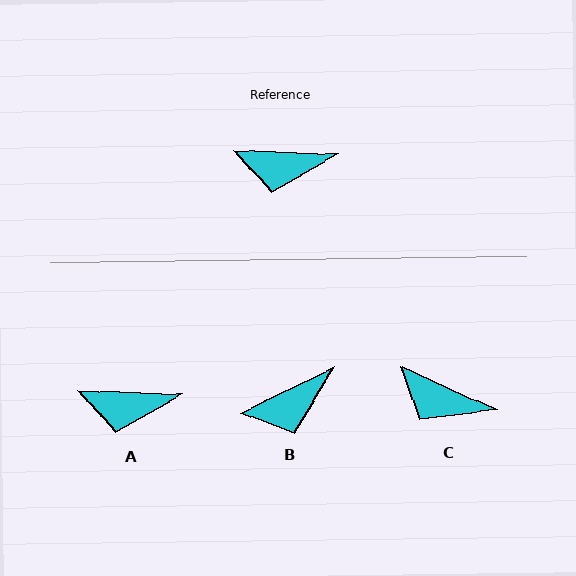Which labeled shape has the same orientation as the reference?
A.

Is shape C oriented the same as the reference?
No, it is off by about 23 degrees.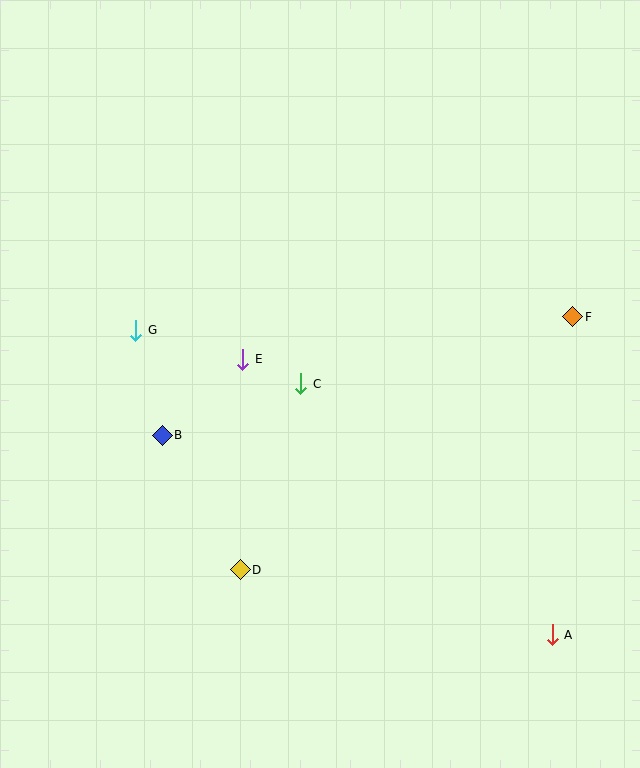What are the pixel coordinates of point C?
Point C is at (301, 384).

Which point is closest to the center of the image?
Point C at (301, 384) is closest to the center.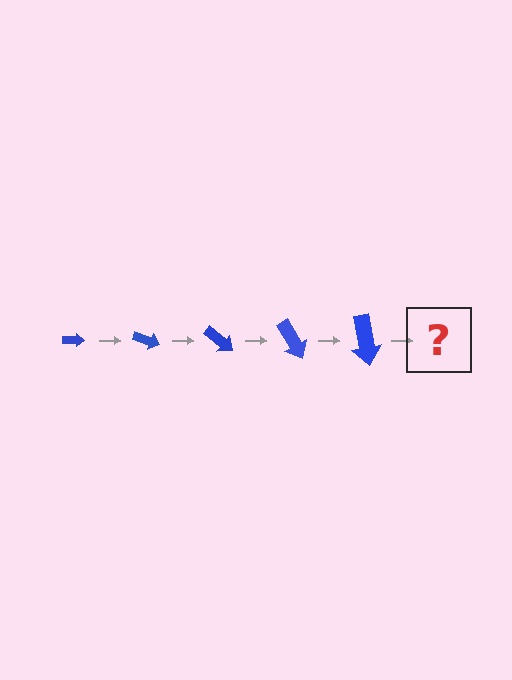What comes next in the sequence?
The next element should be an arrow, larger than the previous one and rotated 100 degrees from the start.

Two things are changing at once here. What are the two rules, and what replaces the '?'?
The two rules are that the arrow grows larger each step and it rotates 20 degrees each step. The '?' should be an arrow, larger than the previous one and rotated 100 degrees from the start.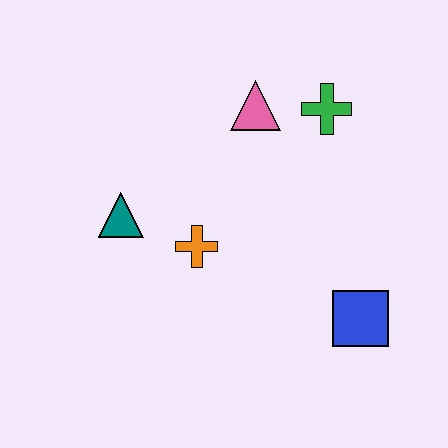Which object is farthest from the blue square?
The teal triangle is farthest from the blue square.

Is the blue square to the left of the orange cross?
No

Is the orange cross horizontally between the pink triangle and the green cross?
No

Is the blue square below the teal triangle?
Yes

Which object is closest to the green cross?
The pink triangle is closest to the green cross.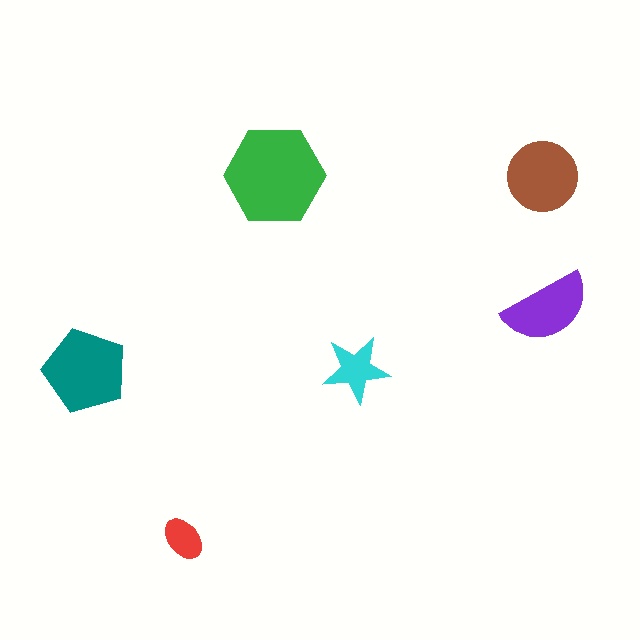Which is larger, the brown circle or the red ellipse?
The brown circle.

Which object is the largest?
The green hexagon.